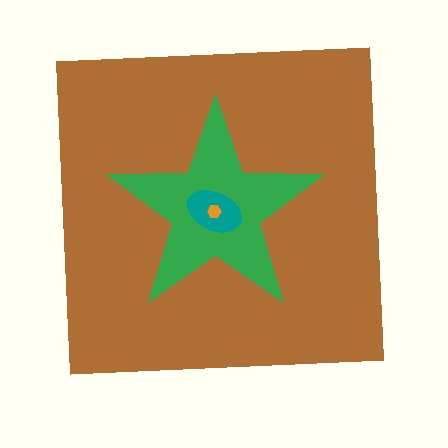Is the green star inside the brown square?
Yes.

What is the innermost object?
The orange hexagon.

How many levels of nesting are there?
4.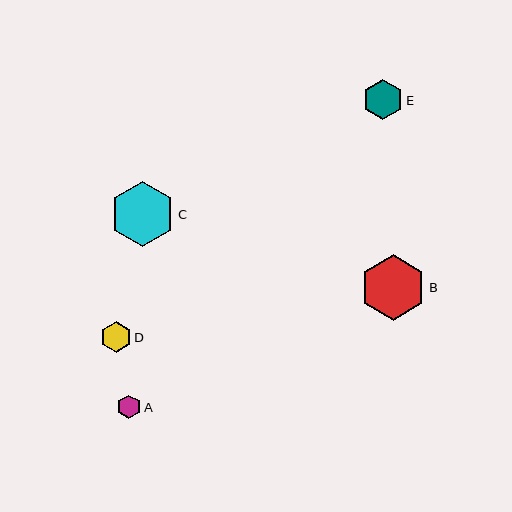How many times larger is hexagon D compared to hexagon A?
Hexagon D is approximately 1.3 times the size of hexagon A.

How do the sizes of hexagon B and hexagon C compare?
Hexagon B and hexagon C are approximately the same size.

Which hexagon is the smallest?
Hexagon A is the smallest with a size of approximately 23 pixels.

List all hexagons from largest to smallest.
From largest to smallest: B, C, E, D, A.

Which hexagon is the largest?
Hexagon B is the largest with a size of approximately 66 pixels.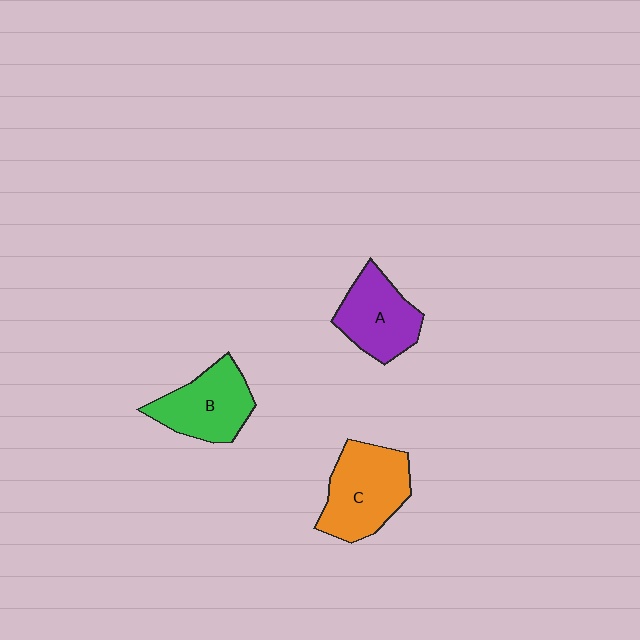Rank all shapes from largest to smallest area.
From largest to smallest: C (orange), B (green), A (purple).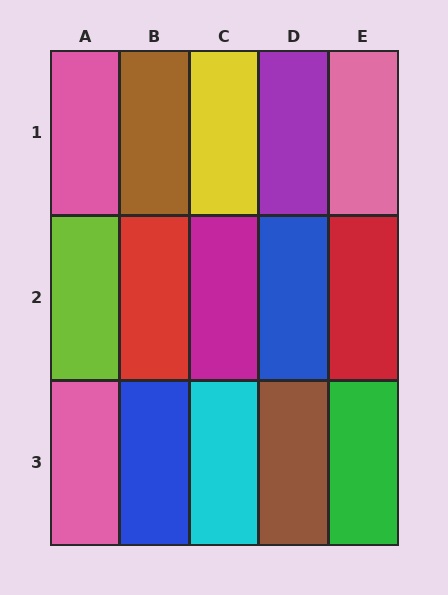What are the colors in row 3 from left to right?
Pink, blue, cyan, brown, green.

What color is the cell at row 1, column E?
Pink.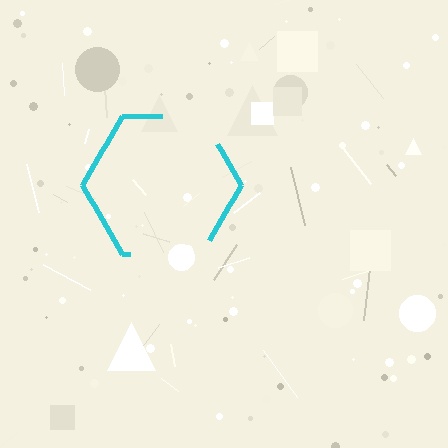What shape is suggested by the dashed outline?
The dashed outline suggests a hexagon.